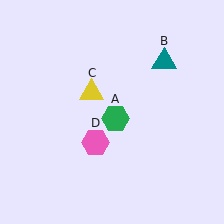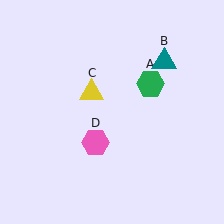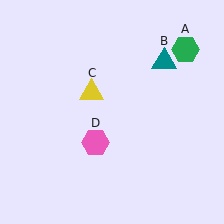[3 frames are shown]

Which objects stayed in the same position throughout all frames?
Teal triangle (object B) and yellow triangle (object C) and pink hexagon (object D) remained stationary.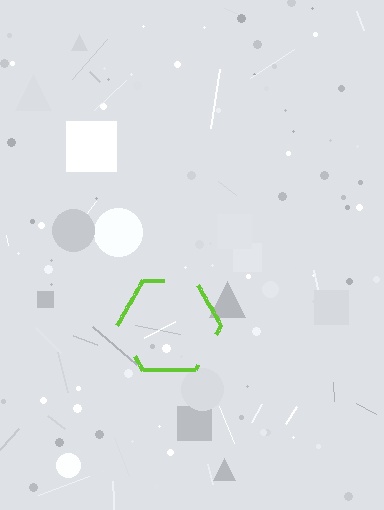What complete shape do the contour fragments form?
The contour fragments form a hexagon.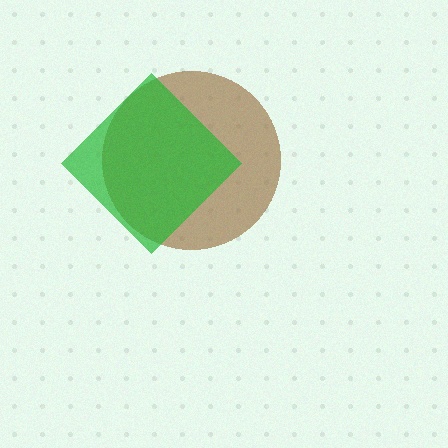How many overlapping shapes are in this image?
There are 2 overlapping shapes in the image.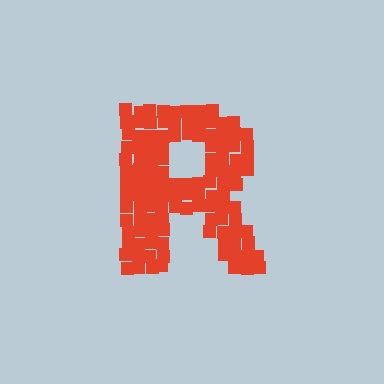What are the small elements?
The small elements are squares.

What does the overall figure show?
The overall figure shows the letter R.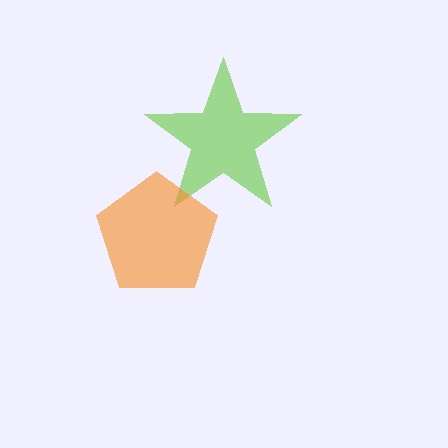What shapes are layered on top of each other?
The layered shapes are: a lime star, an orange pentagon.